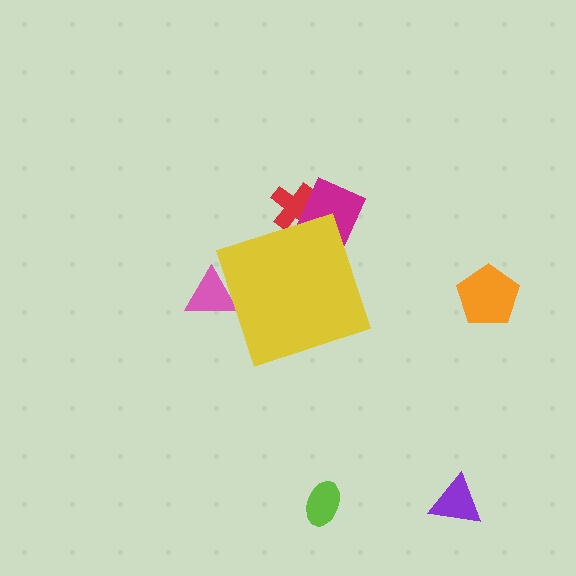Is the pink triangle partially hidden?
Yes, the pink triangle is partially hidden behind the yellow diamond.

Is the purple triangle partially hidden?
No, the purple triangle is fully visible.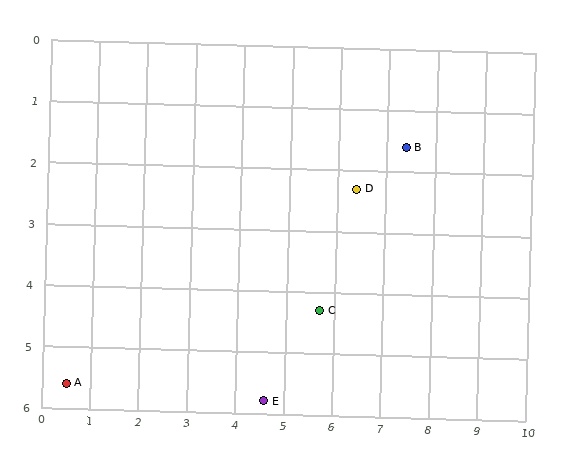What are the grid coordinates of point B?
Point B is at approximately (7.4, 1.6).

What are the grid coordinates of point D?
Point D is at approximately (6.4, 2.3).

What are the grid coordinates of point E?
Point E is at approximately (4.6, 5.8).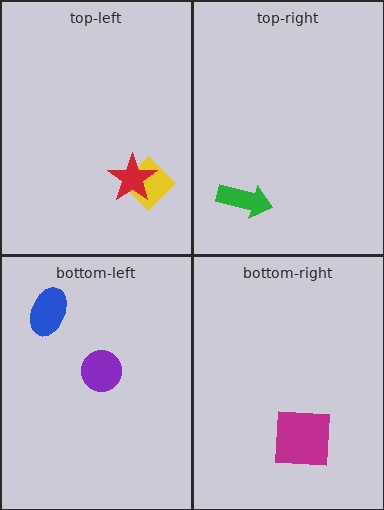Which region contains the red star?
The top-left region.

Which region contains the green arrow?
The top-right region.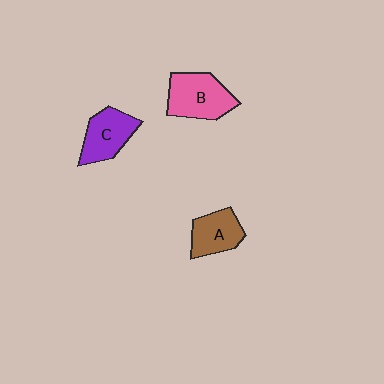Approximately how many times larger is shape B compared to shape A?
Approximately 1.4 times.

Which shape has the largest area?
Shape B (pink).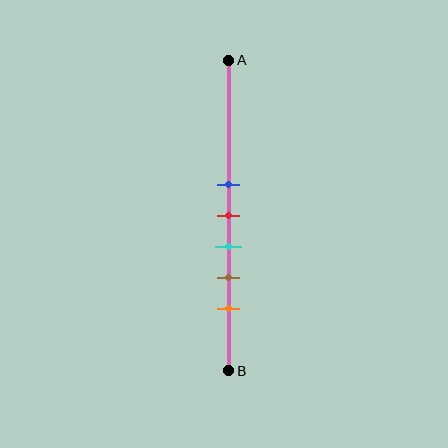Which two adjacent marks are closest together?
The blue and red marks are the closest adjacent pair.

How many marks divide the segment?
There are 5 marks dividing the segment.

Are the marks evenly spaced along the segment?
Yes, the marks are approximately evenly spaced.